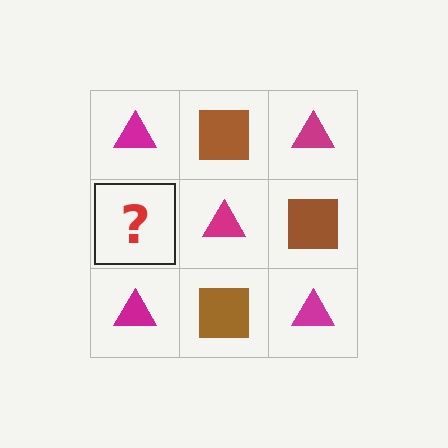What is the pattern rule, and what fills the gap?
The rule is that it alternates magenta triangle and brown square in a checkerboard pattern. The gap should be filled with a brown square.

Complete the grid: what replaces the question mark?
The question mark should be replaced with a brown square.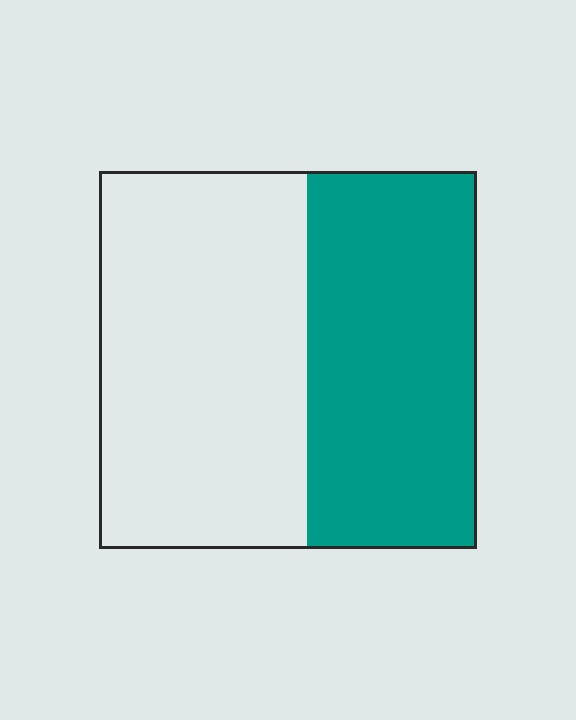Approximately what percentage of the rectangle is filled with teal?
Approximately 45%.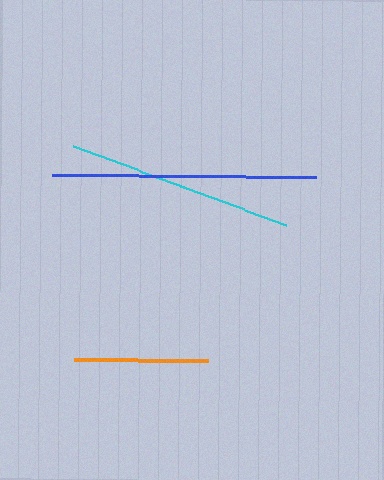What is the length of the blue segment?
The blue segment is approximately 263 pixels long.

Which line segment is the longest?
The blue line is the longest at approximately 263 pixels.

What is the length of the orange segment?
The orange segment is approximately 135 pixels long.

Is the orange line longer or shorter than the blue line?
The blue line is longer than the orange line.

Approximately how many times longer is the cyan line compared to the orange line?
The cyan line is approximately 1.7 times the length of the orange line.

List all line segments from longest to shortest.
From longest to shortest: blue, cyan, orange.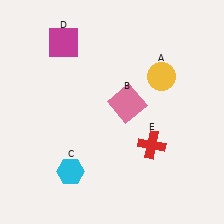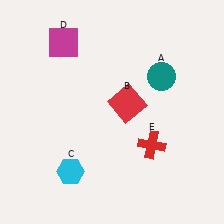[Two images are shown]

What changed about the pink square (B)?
In Image 1, B is pink. In Image 2, it changed to red.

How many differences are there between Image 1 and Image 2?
There are 2 differences between the two images.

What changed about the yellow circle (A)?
In Image 1, A is yellow. In Image 2, it changed to teal.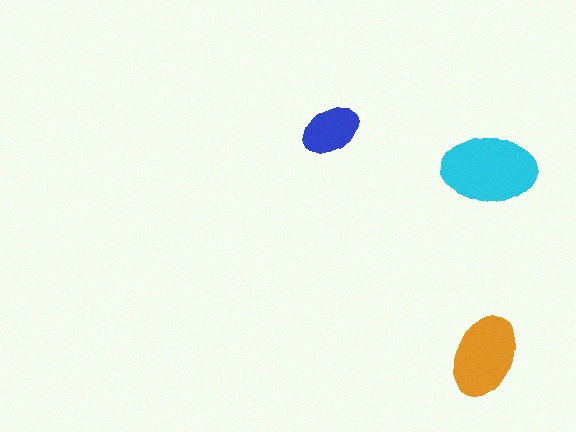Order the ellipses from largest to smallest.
the cyan one, the orange one, the blue one.